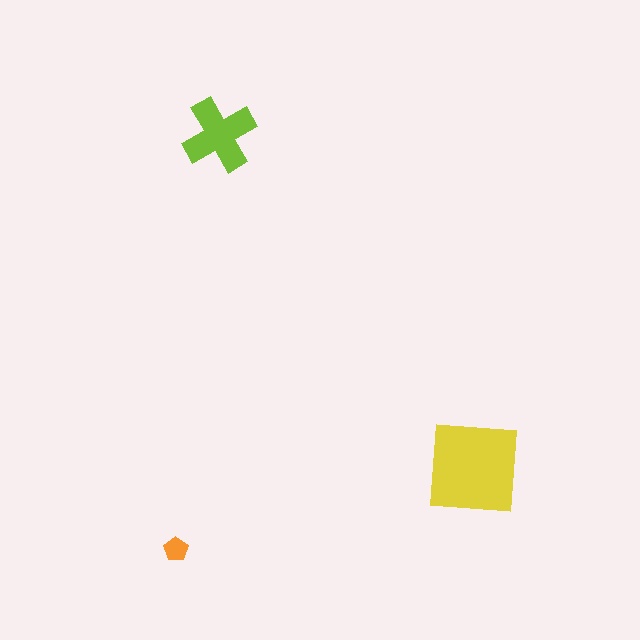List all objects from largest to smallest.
The yellow square, the lime cross, the orange pentagon.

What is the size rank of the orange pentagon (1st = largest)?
3rd.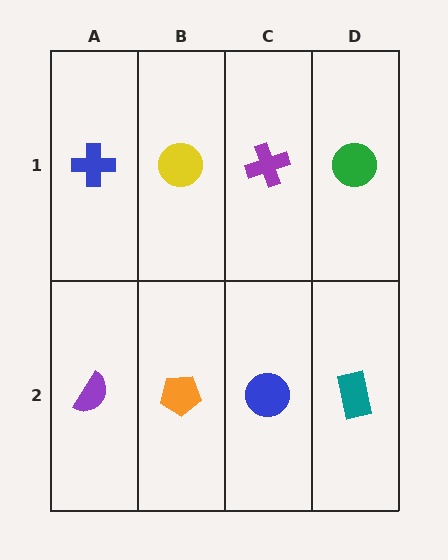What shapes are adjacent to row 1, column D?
A teal rectangle (row 2, column D), a purple cross (row 1, column C).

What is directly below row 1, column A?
A purple semicircle.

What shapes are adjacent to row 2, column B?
A yellow circle (row 1, column B), a purple semicircle (row 2, column A), a blue circle (row 2, column C).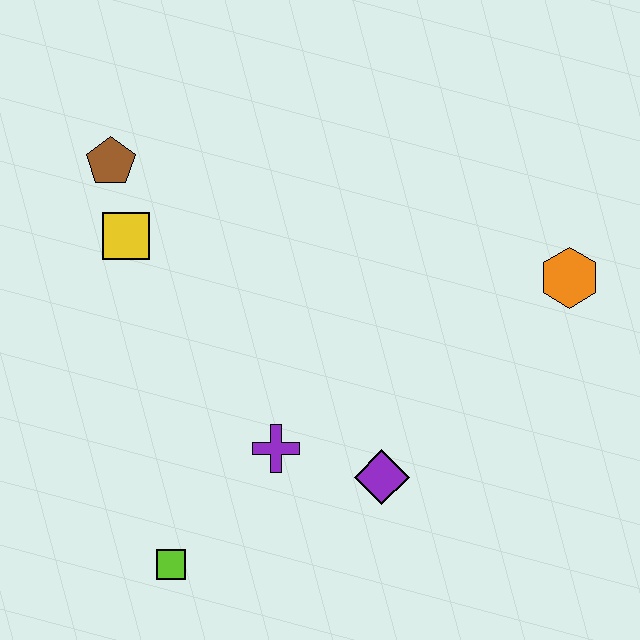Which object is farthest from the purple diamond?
The brown pentagon is farthest from the purple diamond.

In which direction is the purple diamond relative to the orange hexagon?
The purple diamond is below the orange hexagon.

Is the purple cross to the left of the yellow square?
No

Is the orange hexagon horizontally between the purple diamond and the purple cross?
No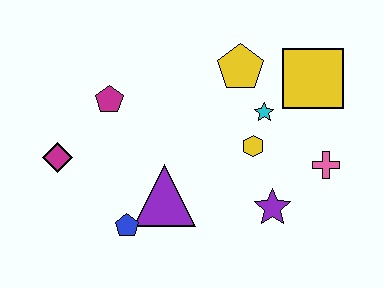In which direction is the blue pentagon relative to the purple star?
The blue pentagon is to the left of the purple star.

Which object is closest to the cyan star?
The yellow hexagon is closest to the cyan star.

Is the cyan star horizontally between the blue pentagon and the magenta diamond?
No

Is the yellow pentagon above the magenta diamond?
Yes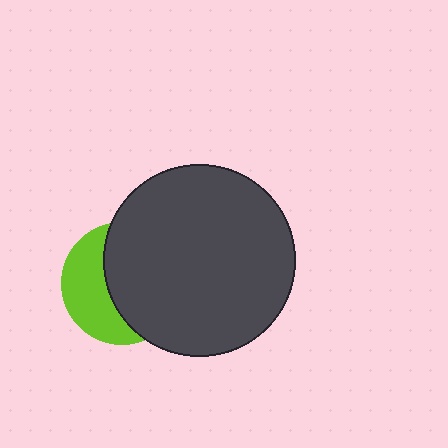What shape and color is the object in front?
The object in front is a dark gray circle.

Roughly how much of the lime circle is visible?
A small part of it is visible (roughly 41%).